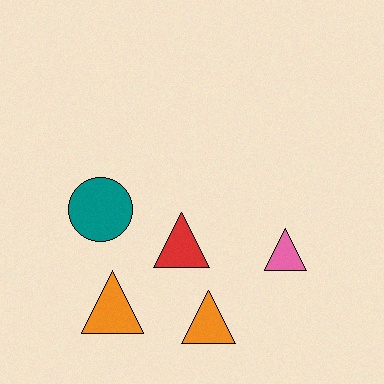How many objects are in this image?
There are 5 objects.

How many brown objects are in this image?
There are no brown objects.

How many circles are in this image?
There is 1 circle.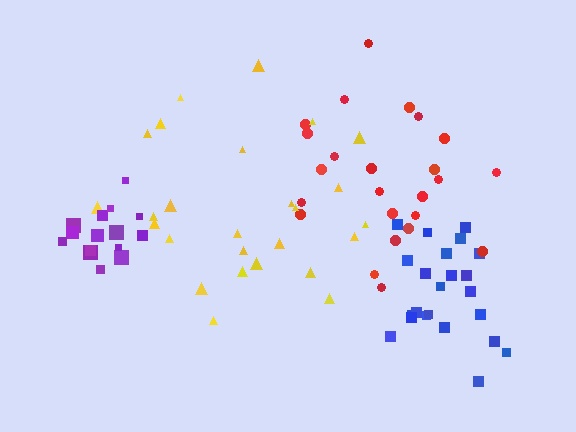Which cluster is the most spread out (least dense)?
Yellow.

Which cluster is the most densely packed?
Purple.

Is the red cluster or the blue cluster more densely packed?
Blue.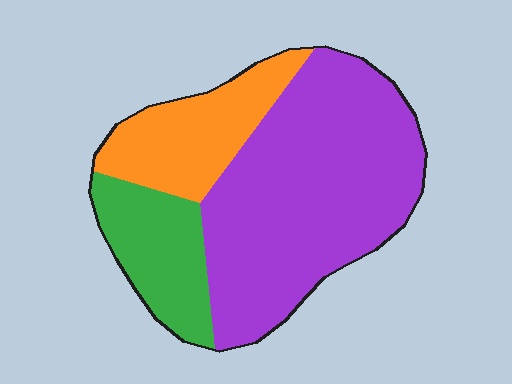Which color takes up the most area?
Purple, at roughly 60%.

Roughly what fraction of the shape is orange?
Orange takes up about one fifth (1/5) of the shape.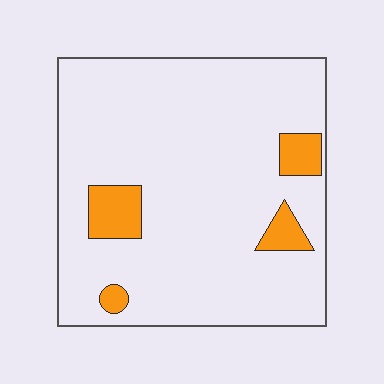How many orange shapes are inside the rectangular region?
4.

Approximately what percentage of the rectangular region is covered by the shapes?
Approximately 10%.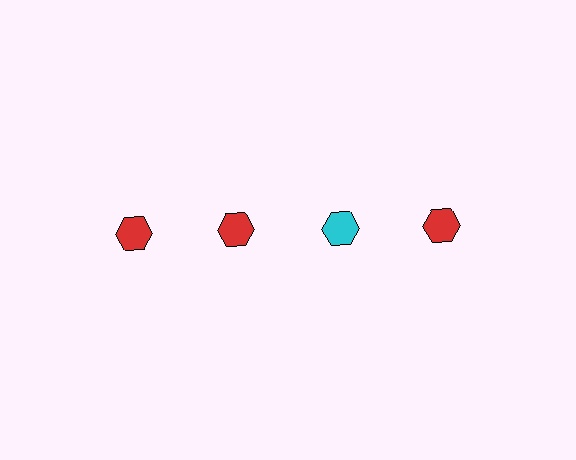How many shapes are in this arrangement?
There are 4 shapes arranged in a grid pattern.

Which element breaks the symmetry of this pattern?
The cyan hexagon in the top row, center column breaks the symmetry. All other shapes are red hexagons.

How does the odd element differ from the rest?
It has a different color: cyan instead of red.